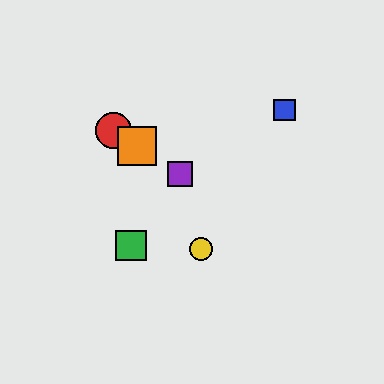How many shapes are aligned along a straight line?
3 shapes (the red circle, the purple square, the orange square) are aligned along a straight line.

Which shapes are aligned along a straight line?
The red circle, the purple square, the orange square are aligned along a straight line.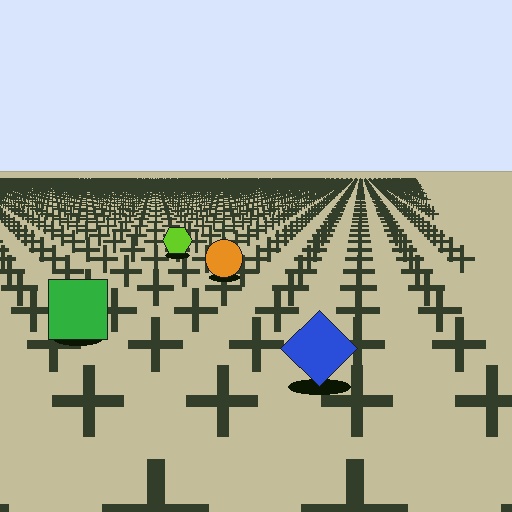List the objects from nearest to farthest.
From nearest to farthest: the blue diamond, the green square, the orange circle, the lime hexagon.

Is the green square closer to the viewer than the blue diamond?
No. The blue diamond is closer — you can tell from the texture gradient: the ground texture is coarser near it.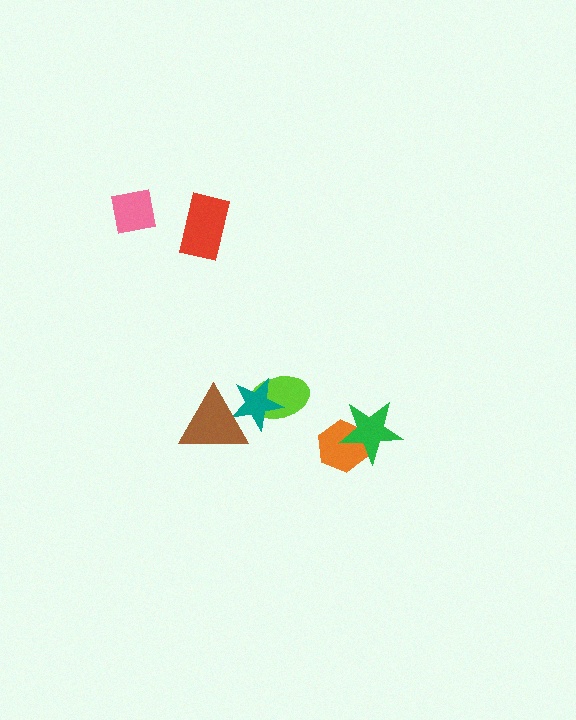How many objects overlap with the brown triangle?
1 object overlaps with the brown triangle.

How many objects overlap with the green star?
1 object overlaps with the green star.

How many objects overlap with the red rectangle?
0 objects overlap with the red rectangle.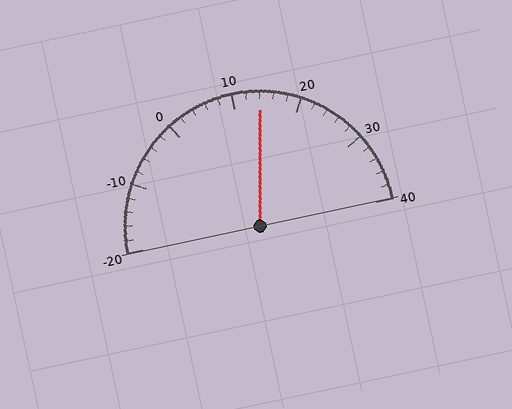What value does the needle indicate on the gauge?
The needle indicates approximately 14.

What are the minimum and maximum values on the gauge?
The gauge ranges from -20 to 40.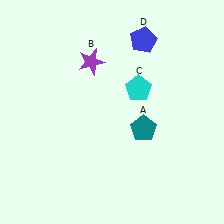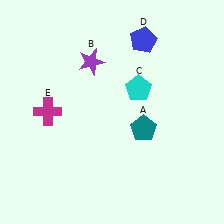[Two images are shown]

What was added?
A magenta cross (E) was added in Image 2.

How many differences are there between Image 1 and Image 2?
There is 1 difference between the two images.